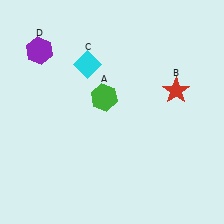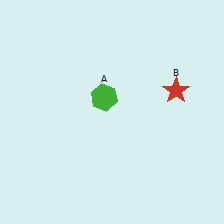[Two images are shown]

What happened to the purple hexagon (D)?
The purple hexagon (D) was removed in Image 2. It was in the top-left area of Image 1.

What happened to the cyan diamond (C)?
The cyan diamond (C) was removed in Image 2. It was in the top-left area of Image 1.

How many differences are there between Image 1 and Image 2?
There are 2 differences between the two images.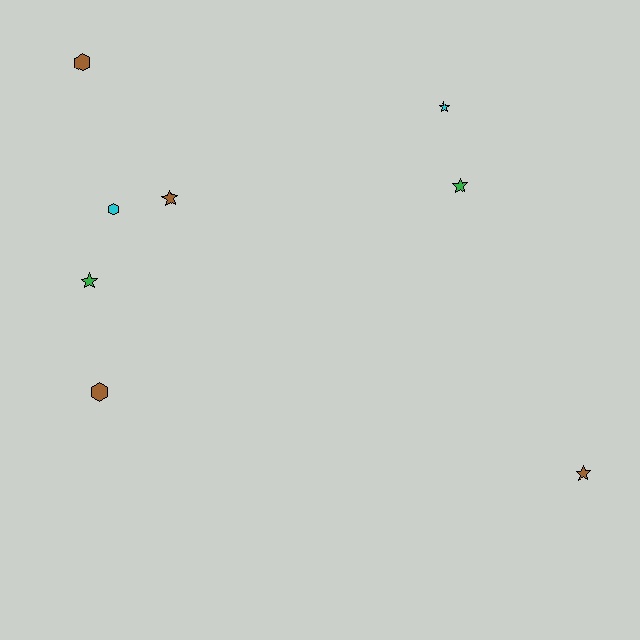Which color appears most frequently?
Brown, with 4 objects.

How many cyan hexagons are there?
There is 1 cyan hexagon.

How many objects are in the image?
There are 8 objects.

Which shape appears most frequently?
Star, with 5 objects.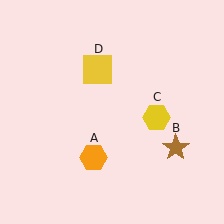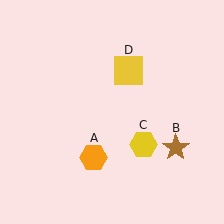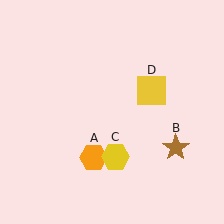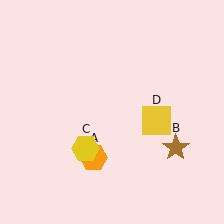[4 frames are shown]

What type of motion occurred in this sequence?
The yellow hexagon (object C), yellow square (object D) rotated clockwise around the center of the scene.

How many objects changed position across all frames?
2 objects changed position: yellow hexagon (object C), yellow square (object D).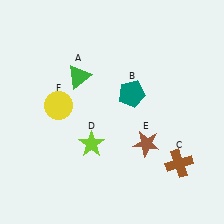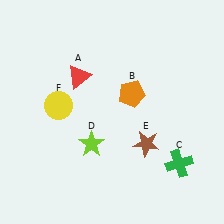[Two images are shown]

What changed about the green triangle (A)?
In Image 1, A is green. In Image 2, it changed to red.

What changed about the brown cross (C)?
In Image 1, C is brown. In Image 2, it changed to green.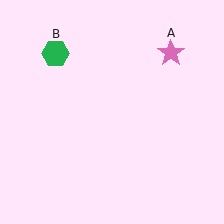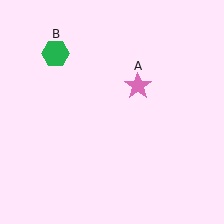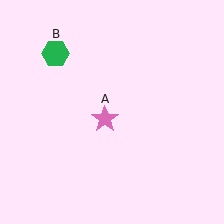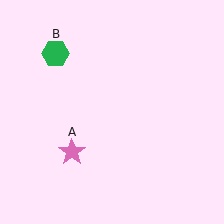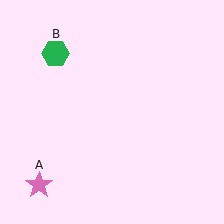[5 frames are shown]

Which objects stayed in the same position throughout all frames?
Green hexagon (object B) remained stationary.